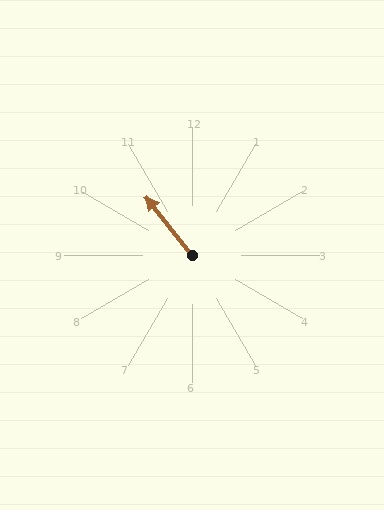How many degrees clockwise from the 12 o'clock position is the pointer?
Approximately 322 degrees.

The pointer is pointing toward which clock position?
Roughly 11 o'clock.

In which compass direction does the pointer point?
Northwest.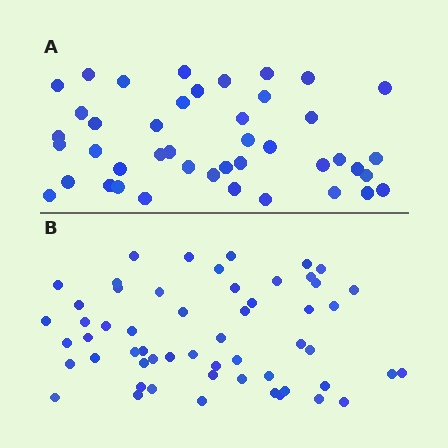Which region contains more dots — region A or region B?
Region B (the bottom region) has more dots.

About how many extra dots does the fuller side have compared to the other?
Region B has approximately 15 more dots than region A.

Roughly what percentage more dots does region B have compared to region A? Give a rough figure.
About 30% more.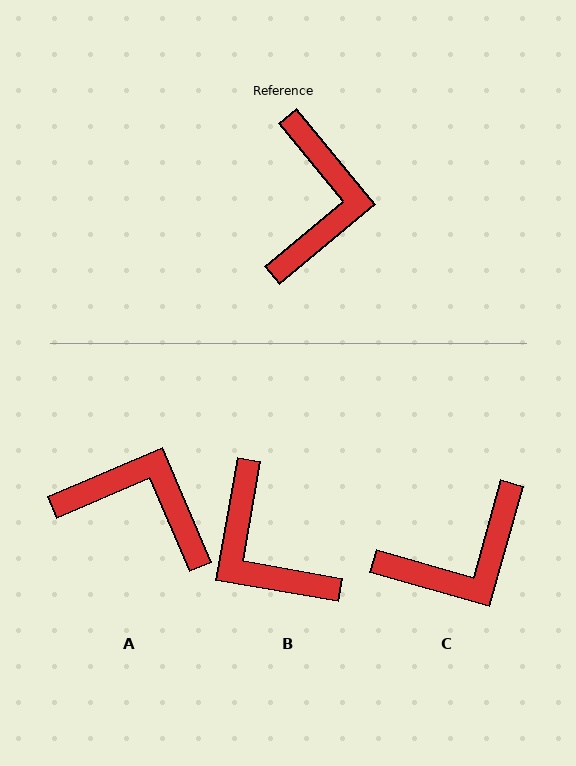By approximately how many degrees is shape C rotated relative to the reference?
Approximately 55 degrees clockwise.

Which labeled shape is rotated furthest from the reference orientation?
B, about 139 degrees away.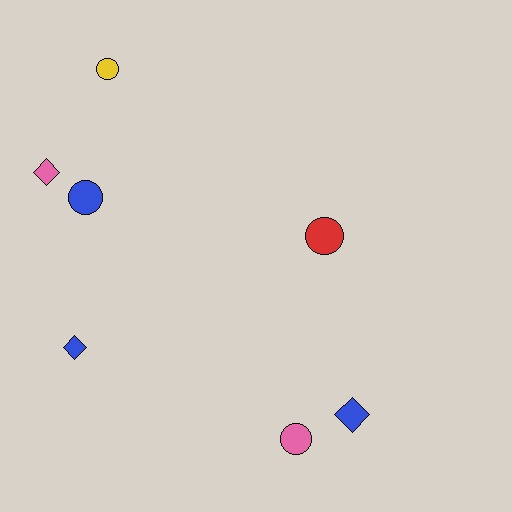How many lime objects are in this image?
There are no lime objects.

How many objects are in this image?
There are 7 objects.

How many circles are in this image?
There are 4 circles.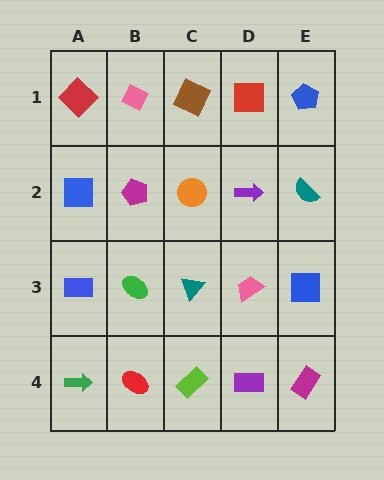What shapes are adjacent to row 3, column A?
A blue square (row 2, column A), a green arrow (row 4, column A), a green ellipse (row 3, column B).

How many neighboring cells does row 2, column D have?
4.